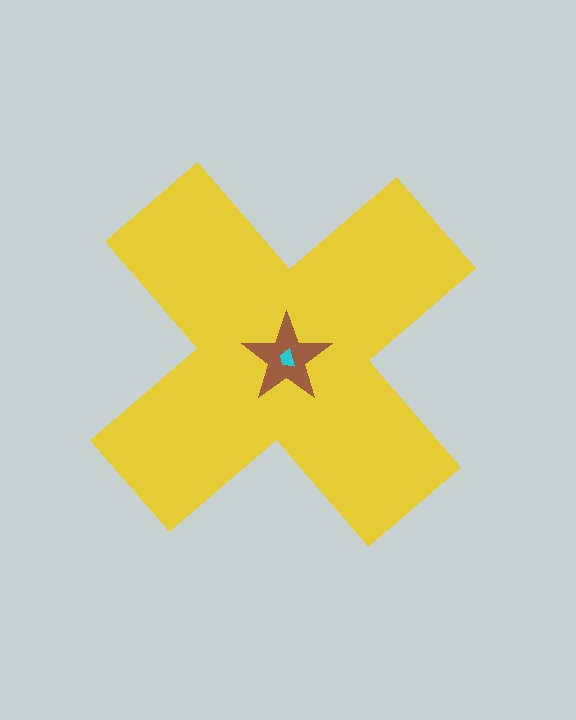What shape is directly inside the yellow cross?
The brown star.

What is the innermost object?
The cyan trapezoid.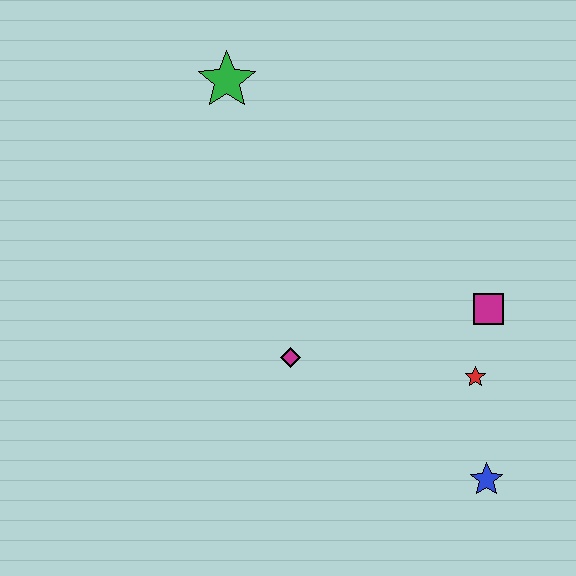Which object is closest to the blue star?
The red star is closest to the blue star.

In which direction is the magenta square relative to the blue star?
The magenta square is above the blue star.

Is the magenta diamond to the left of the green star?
No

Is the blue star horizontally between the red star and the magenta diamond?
No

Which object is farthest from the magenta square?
The green star is farthest from the magenta square.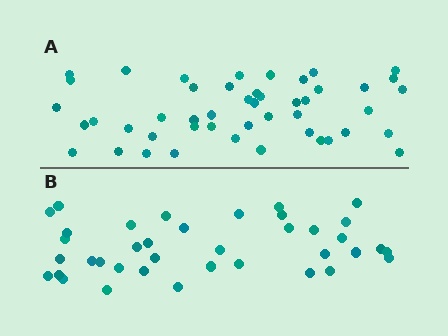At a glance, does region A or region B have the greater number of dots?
Region A (the top region) has more dots.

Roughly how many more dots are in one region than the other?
Region A has roughly 8 or so more dots than region B.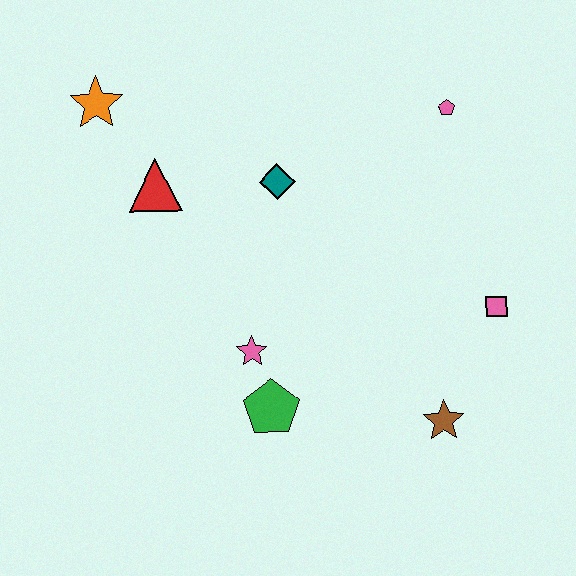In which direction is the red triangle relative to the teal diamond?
The red triangle is to the left of the teal diamond.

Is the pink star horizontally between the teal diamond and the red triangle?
Yes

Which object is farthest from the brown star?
The orange star is farthest from the brown star.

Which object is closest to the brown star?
The pink square is closest to the brown star.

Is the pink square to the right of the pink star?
Yes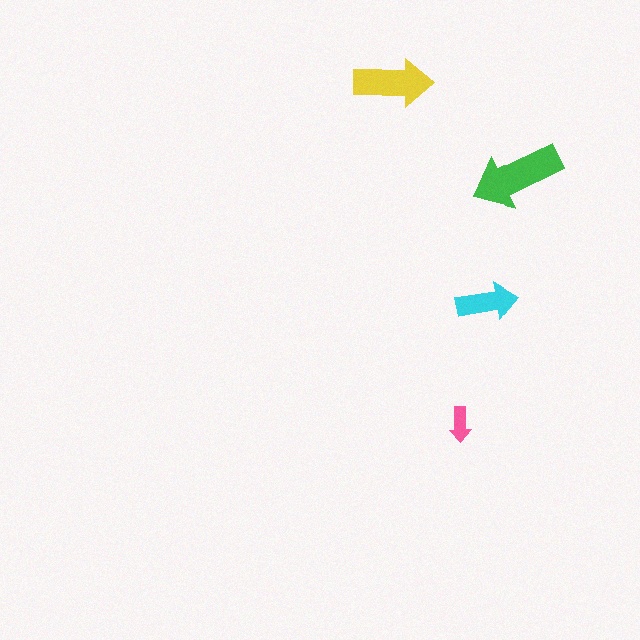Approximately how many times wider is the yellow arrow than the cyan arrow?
About 1.5 times wider.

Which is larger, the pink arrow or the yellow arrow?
The yellow one.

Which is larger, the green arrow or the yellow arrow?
The green one.